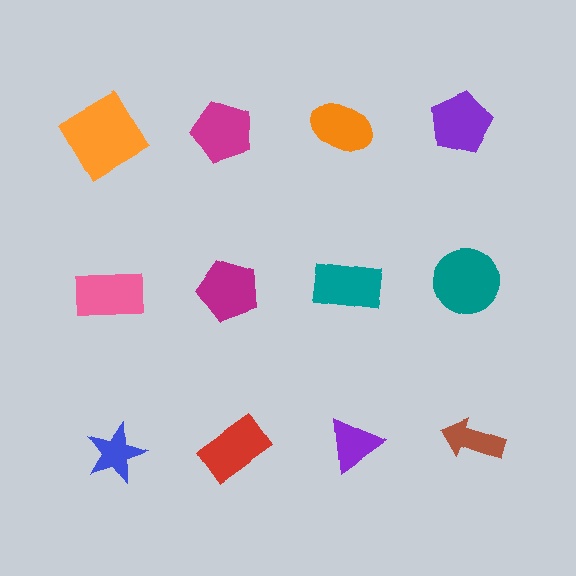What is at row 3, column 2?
A red rectangle.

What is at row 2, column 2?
A magenta pentagon.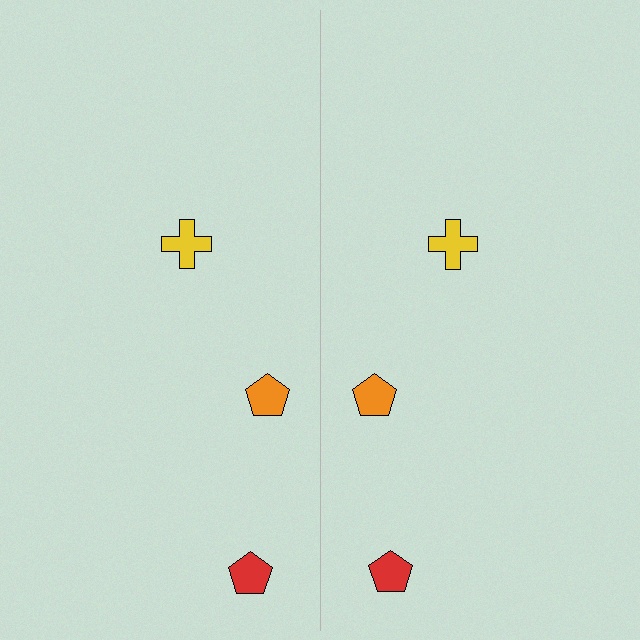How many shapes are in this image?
There are 6 shapes in this image.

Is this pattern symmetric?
Yes, this pattern has bilateral (reflection) symmetry.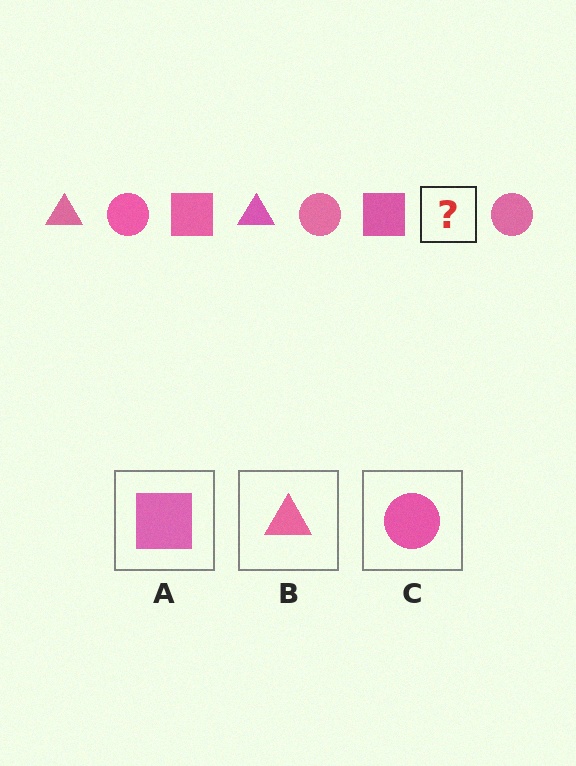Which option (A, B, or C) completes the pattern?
B.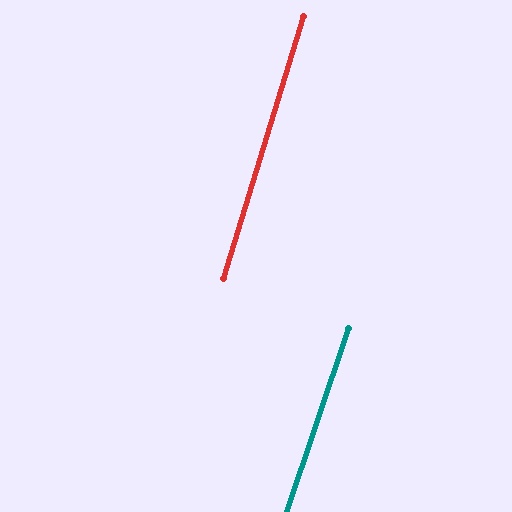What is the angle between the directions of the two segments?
Approximately 2 degrees.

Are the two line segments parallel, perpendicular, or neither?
Parallel — their directions differ by only 1.8°.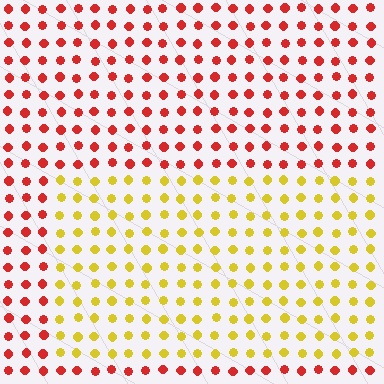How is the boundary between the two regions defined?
The boundary is defined purely by a slight shift in hue (about 56 degrees). Spacing, size, and orientation are identical on both sides.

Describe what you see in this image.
The image is filled with small red elements in a uniform arrangement. A rectangle-shaped region is visible where the elements are tinted to a slightly different hue, forming a subtle color boundary.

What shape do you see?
I see a rectangle.